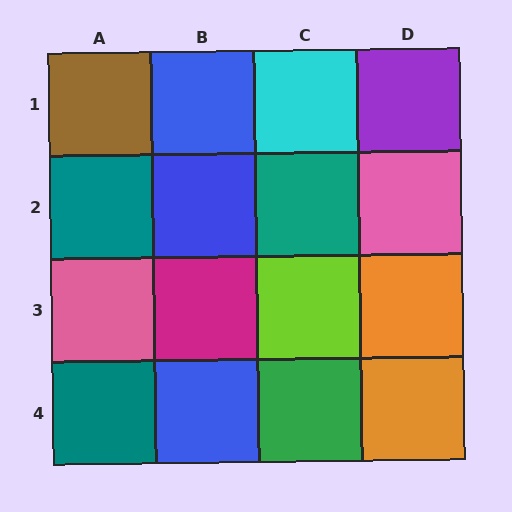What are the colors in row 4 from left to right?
Teal, blue, green, orange.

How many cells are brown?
1 cell is brown.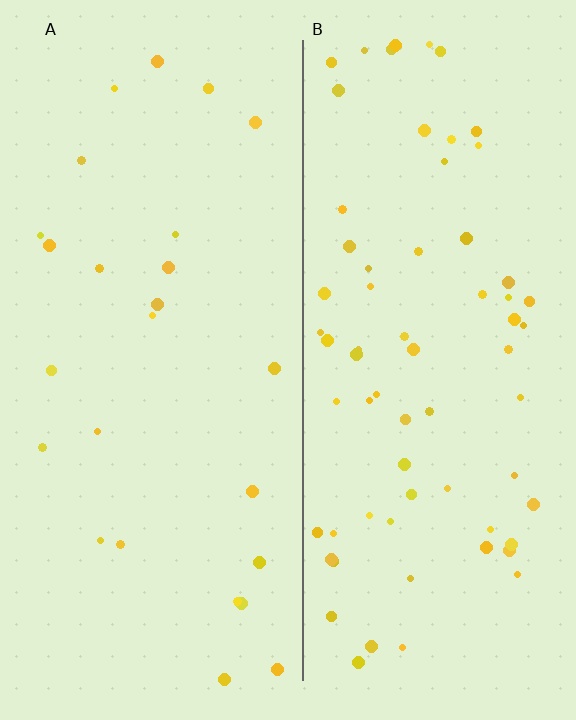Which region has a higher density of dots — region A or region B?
B (the right).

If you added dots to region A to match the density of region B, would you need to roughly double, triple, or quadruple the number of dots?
Approximately triple.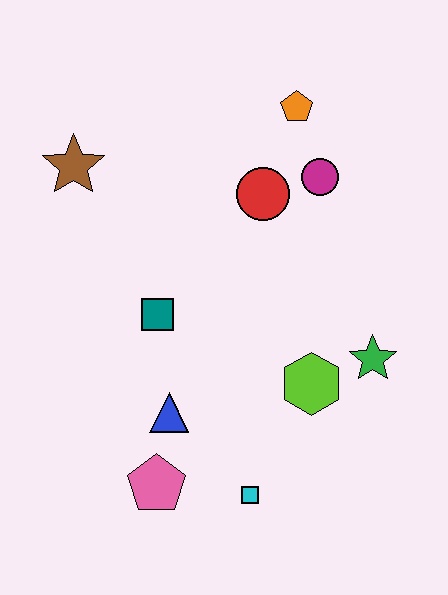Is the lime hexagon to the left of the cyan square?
No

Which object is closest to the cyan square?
The pink pentagon is closest to the cyan square.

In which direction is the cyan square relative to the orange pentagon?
The cyan square is below the orange pentagon.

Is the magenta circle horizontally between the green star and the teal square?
Yes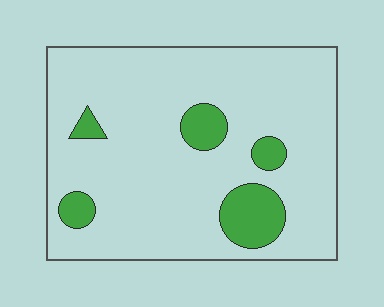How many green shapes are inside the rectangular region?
5.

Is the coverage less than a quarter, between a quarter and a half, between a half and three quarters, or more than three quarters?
Less than a quarter.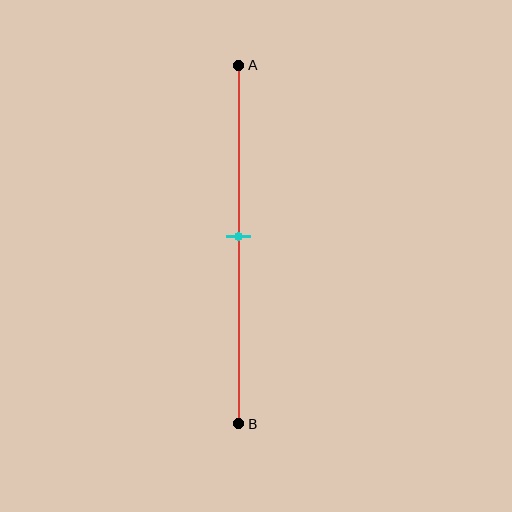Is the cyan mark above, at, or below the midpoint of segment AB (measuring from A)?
The cyan mark is approximately at the midpoint of segment AB.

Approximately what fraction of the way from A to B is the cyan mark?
The cyan mark is approximately 50% of the way from A to B.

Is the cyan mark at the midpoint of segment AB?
Yes, the mark is approximately at the midpoint.